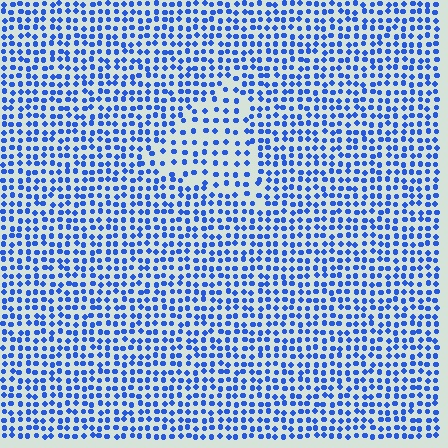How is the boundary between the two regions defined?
The boundary is defined by a change in element density (approximately 1.7x ratio). All elements are the same color, size, and shape.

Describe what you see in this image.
The image contains small blue elements arranged at two different densities. A triangle-shaped region is visible where the elements are less densely packed than the surrounding area.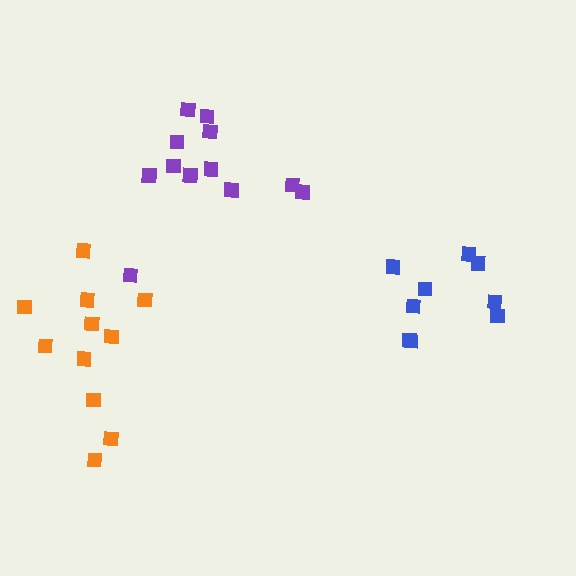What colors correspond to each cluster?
The clusters are colored: orange, purple, blue.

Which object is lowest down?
The orange cluster is bottommost.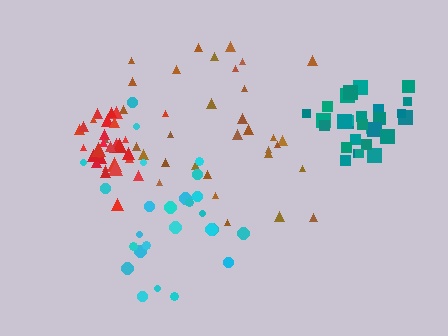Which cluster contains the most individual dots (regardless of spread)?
Brown (33).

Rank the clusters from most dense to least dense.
red, teal, cyan, brown.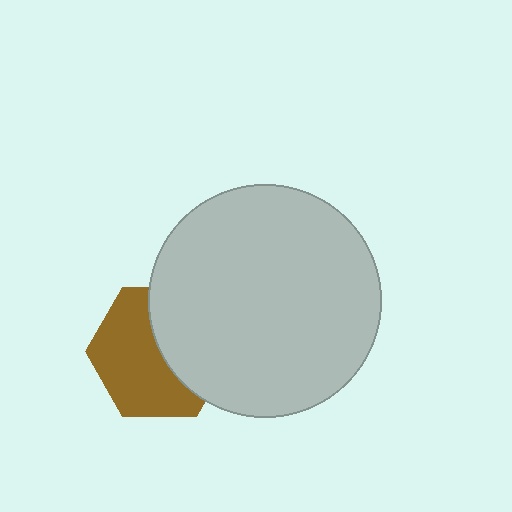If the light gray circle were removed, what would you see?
You would see the complete brown hexagon.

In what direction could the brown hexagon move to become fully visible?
The brown hexagon could move left. That would shift it out from behind the light gray circle entirely.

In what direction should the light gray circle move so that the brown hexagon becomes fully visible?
The light gray circle should move right. That is the shortest direction to clear the overlap and leave the brown hexagon fully visible.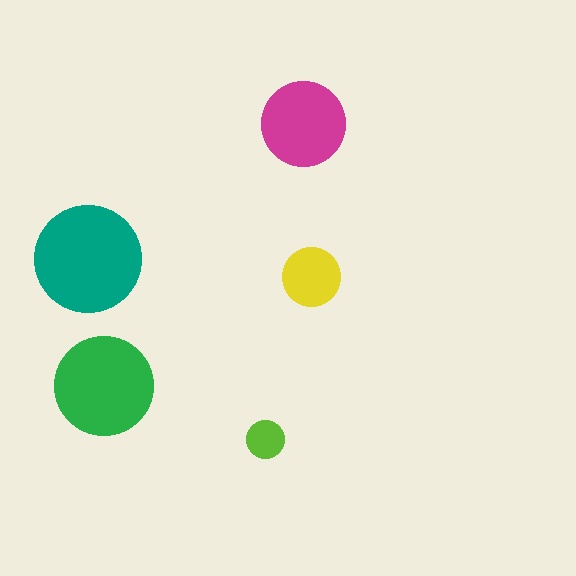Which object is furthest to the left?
The teal circle is leftmost.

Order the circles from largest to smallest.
the teal one, the green one, the magenta one, the yellow one, the lime one.